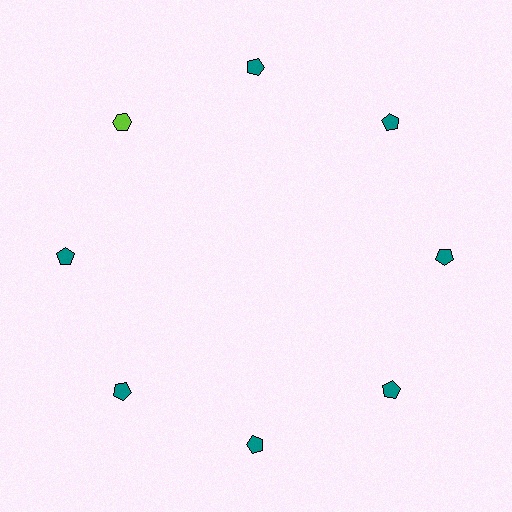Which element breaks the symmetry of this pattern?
The lime hexagon at roughly the 10 o'clock position breaks the symmetry. All other shapes are teal pentagons.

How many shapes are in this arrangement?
There are 8 shapes arranged in a ring pattern.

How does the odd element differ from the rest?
It differs in both color (lime instead of teal) and shape (hexagon instead of pentagon).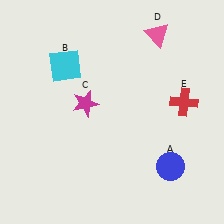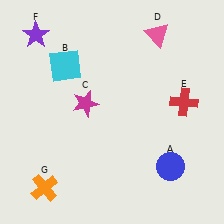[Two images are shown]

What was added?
A purple star (F), an orange cross (G) were added in Image 2.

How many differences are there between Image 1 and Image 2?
There are 2 differences between the two images.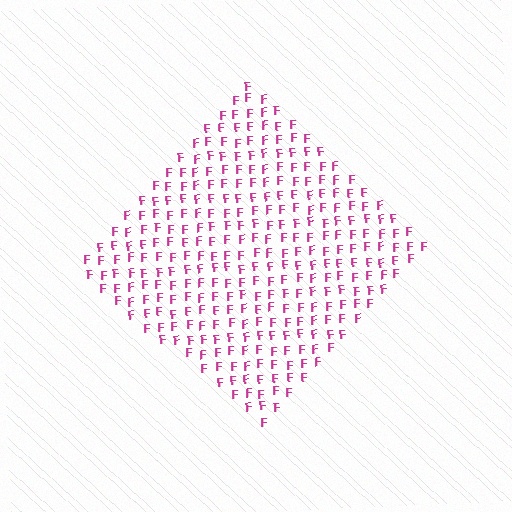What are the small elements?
The small elements are letter F's.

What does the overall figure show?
The overall figure shows a diamond.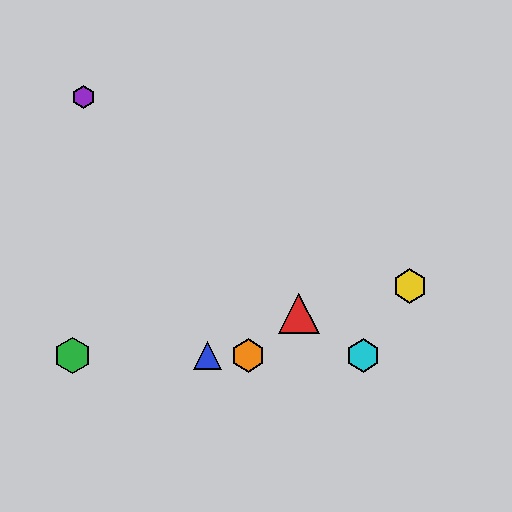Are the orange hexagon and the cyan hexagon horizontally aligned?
Yes, both are at y≈355.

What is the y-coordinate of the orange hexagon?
The orange hexagon is at y≈355.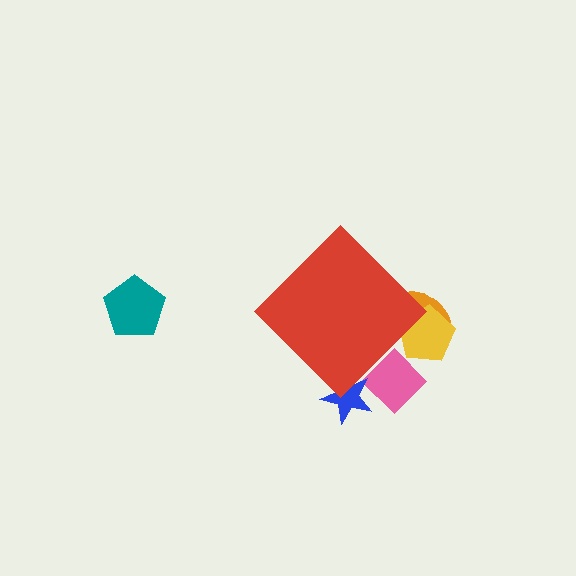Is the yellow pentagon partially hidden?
Yes, the yellow pentagon is partially hidden behind the red diamond.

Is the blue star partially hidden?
Yes, the blue star is partially hidden behind the red diamond.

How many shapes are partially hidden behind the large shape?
4 shapes are partially hidden.